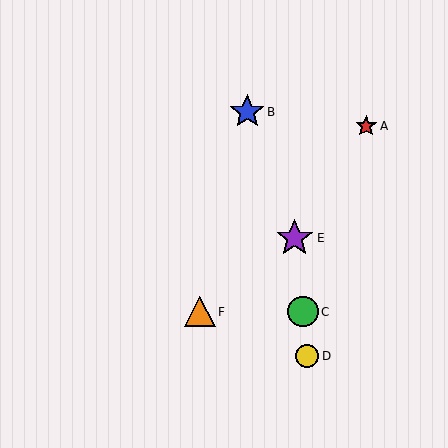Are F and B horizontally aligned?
No, F is at y≈312 and B is at y≈112.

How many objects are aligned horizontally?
2 objects (C, F) are aligned horizontally.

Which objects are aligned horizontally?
Objects C, F are aligned horizontally.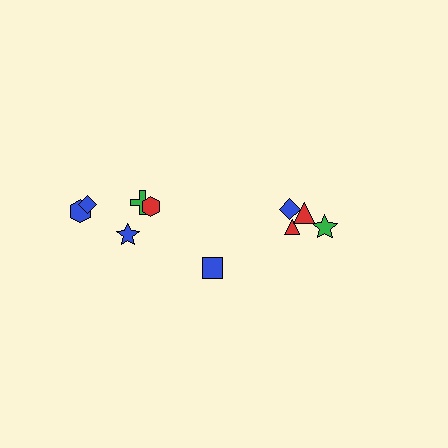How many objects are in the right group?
There are 4 objects.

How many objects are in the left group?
There are 6 objects.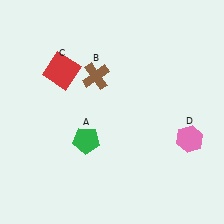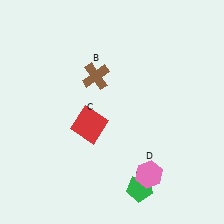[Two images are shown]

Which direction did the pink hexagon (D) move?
The pink hexagon (D) moved left.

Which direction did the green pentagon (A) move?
The green pentagon (A) moved right.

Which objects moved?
The objects that moved are: the green pentagon (A), the red square (C), the pink hexagon (D).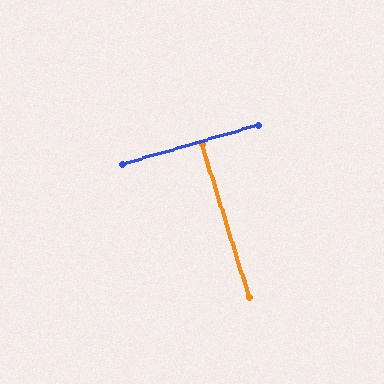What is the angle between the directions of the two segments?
Approximately 89 degrees.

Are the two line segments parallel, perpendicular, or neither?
Perpendicular — they meet at approximately 89°.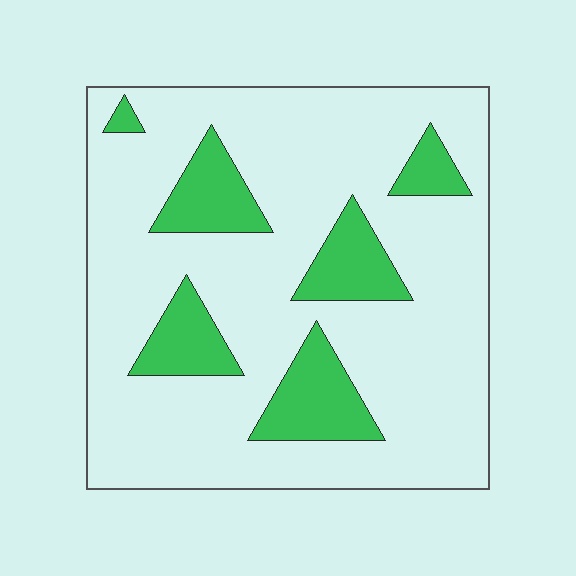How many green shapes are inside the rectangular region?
6.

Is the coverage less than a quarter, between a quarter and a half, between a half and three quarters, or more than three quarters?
Less than a quarter.